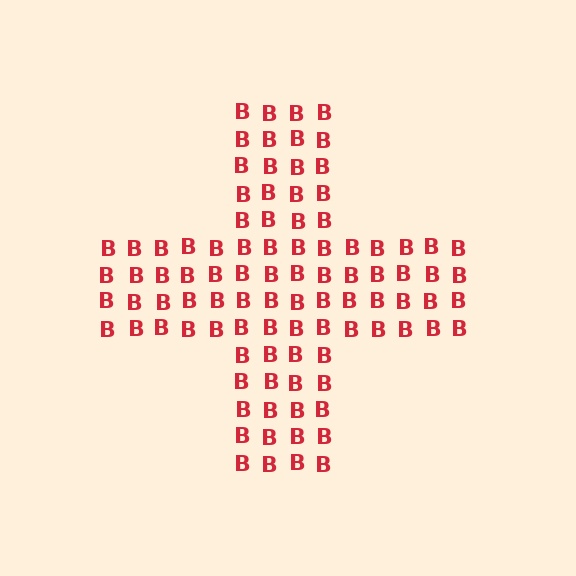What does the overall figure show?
The overall figure shows a cross.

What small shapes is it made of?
It is made of small letter B's.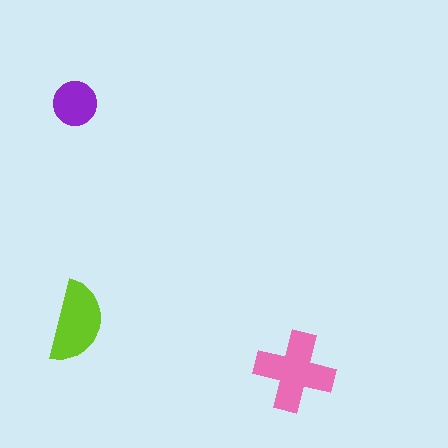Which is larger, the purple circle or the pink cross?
The pink cross.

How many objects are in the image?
There are 3 objects in the image.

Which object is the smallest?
The purple circle.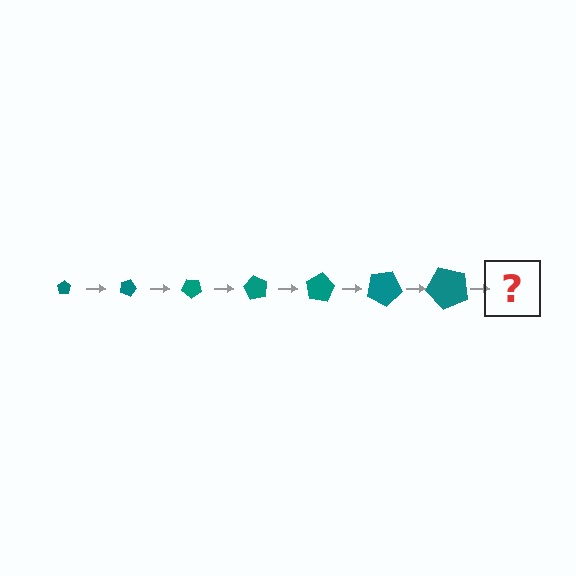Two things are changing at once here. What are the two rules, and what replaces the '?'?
The two rules are that the pentagon grows larger each step and it rotates 20 degrees each step. The '?' should be a pentagon, larger than the previous one and rotated 140 degrees from the start.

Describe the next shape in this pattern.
It should be a pentagon, larger than the previous one and rotated 140 degrees from the start.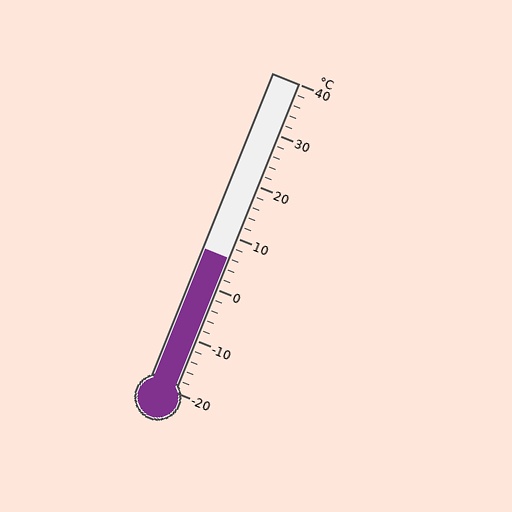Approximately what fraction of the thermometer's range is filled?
The thermometer is filled to approximately 45% of its range.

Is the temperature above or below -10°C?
The temperature is above -10°C.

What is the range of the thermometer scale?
The thermometer scale ranges from -20°C to 40°C.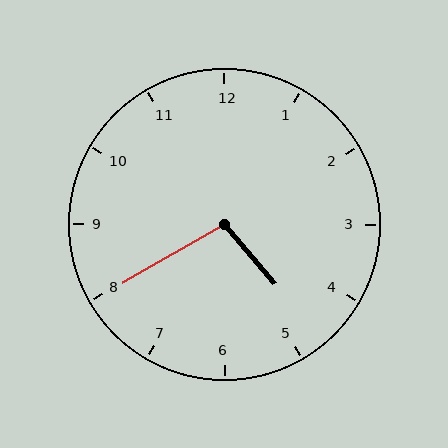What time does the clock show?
4:40.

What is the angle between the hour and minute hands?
Approximately 100 degrees.